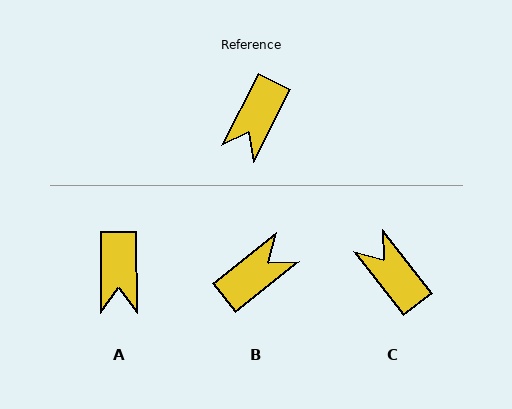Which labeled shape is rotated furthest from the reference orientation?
B, about 156 degrees away.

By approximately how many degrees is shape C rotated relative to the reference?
Approximately 115 degrees clockwise.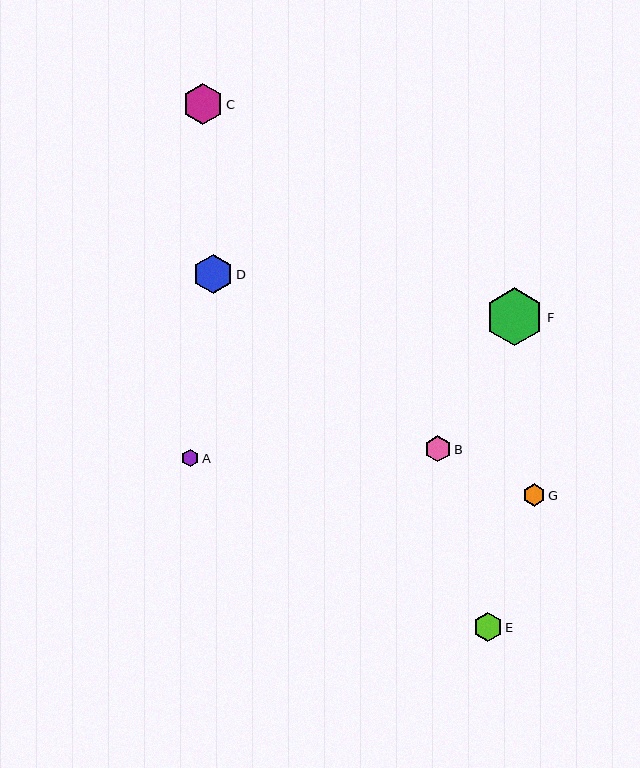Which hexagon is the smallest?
Hexagon A is the smallest with a size of approximately 18 pixels.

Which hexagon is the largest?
Hexagon F is the largest with a size of approximately 58 pixels.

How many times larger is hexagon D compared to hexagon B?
Hexagon D is approximately 1.5 times the size of hexagon B.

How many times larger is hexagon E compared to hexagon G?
Hexagon E is approximately 1.3 times the size of hexagon G.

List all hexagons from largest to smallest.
From largest to smallest: F, C, D, E, B, G, A.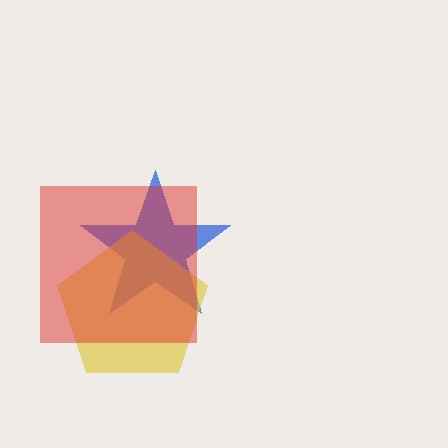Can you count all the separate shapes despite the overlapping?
Yes, there are 3 separate shapes.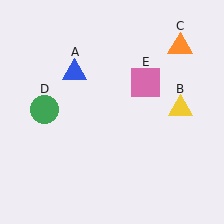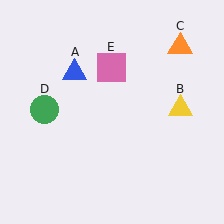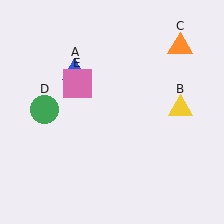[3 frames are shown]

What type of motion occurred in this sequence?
The pink square (object E) rotated counterclockwise around the center of the scene.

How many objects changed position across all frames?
1 object changed position: pink square (object E).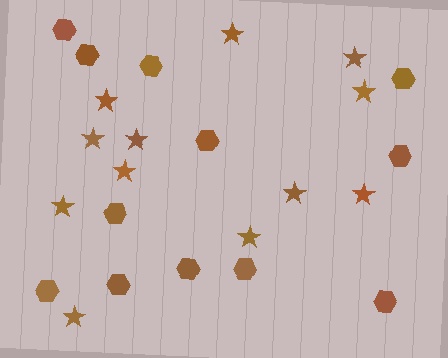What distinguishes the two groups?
There are 2 groups: one group of stars (12) and one group of hexagons (12).